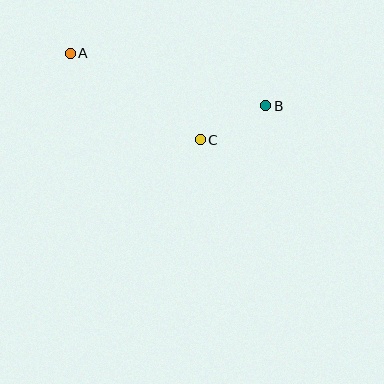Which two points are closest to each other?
Points B and C are closest to each other.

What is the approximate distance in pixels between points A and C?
The distance between A and C is approximately 156 pixels.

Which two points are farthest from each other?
Points A and B are farthest from each other.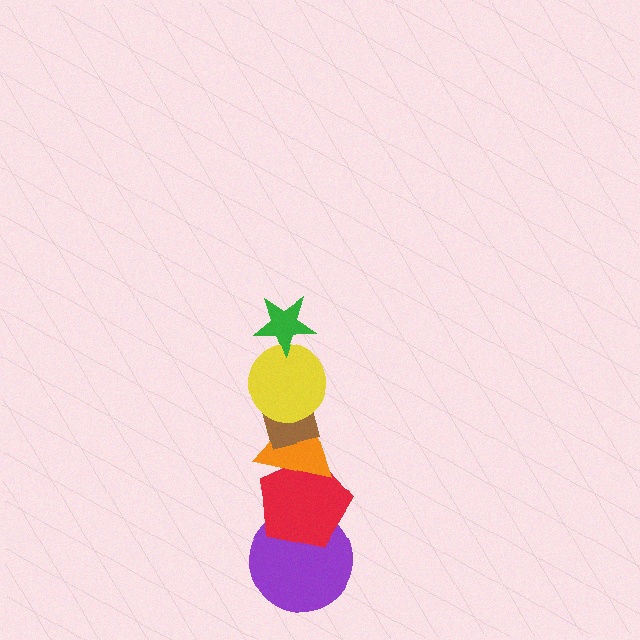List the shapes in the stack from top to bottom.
From top to bottom: the green star, the yellow circle, the brown rectangle, the orange triangle, the red pentagon, the purple circle.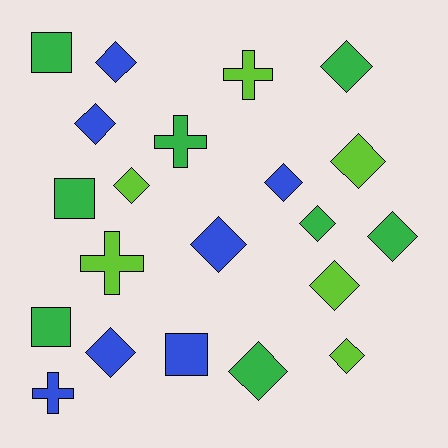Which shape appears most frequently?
Diamond, with 13 objects.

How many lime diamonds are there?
There are 4 lime diamonds.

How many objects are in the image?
There are 21 objects.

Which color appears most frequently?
Green, with 8 objects.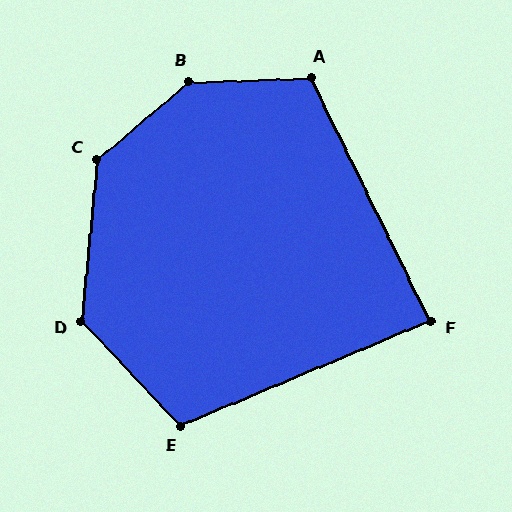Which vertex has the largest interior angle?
B, at approximately 142 degrees.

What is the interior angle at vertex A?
Approximately 114 degrees (obtuse).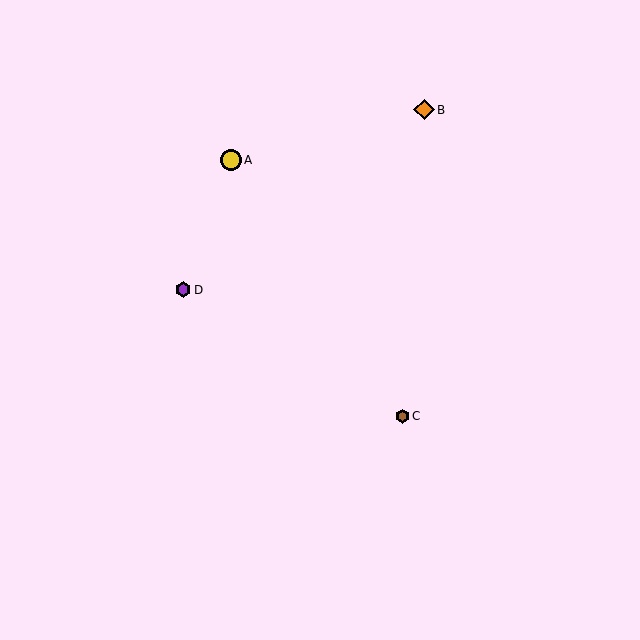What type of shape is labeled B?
Shape B is an orange diamond.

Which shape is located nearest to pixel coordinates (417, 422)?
The brown hexagon (labeled C) at (402, 416) is nearest to that location.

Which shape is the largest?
The yellow circle (labeled A) is the largest.